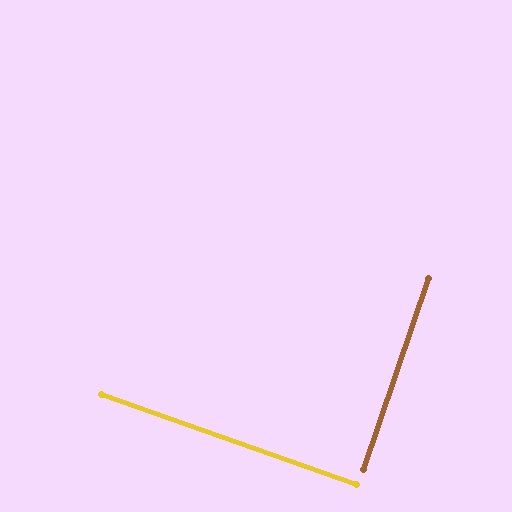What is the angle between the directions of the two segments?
Approximately 89 degrees.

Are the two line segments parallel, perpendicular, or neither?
Perpendicular — they meet at approximately 89°.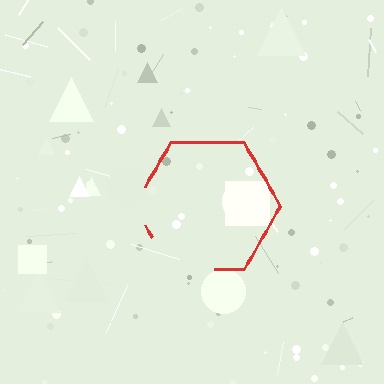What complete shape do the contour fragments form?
The contour fragments form a hexagon.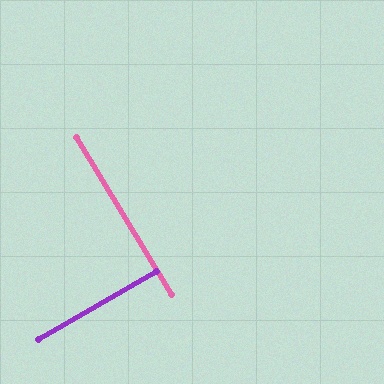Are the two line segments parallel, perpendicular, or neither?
Perpendicular — they meet at approximately 89°.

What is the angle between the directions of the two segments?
Approximately 89 degrees.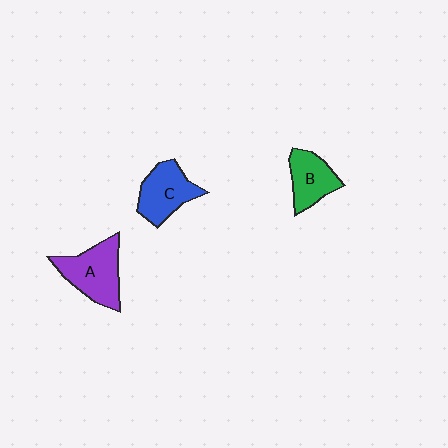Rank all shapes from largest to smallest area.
From largest to smallest: A (purple), C (blue), B (green).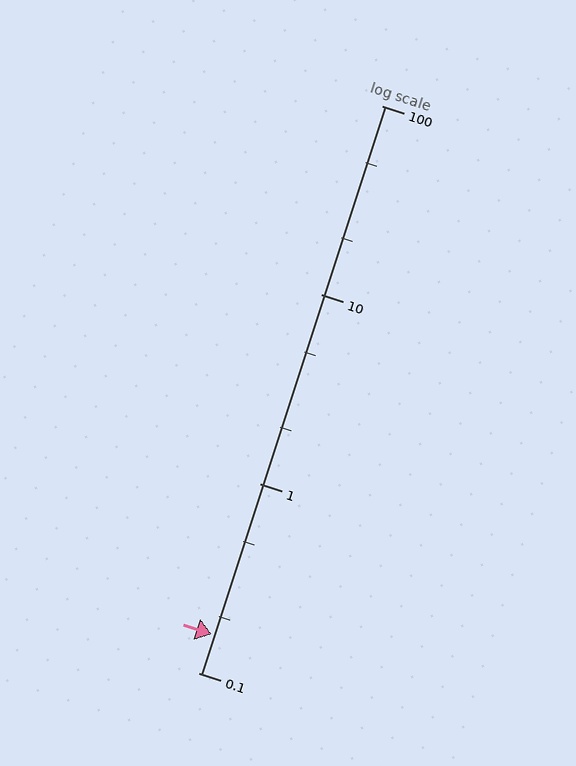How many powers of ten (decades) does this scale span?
The scale spans 3 decades, from 0.1 to 100.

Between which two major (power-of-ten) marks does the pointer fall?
The pointer is between 0.1 and 1.